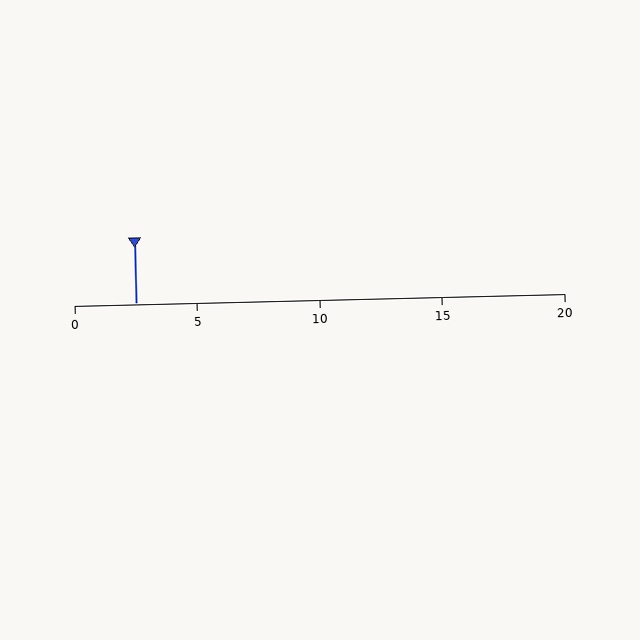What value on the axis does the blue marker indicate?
The marker indicates approximately 2.5.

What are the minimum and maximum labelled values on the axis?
The axis runs from 0 to 20.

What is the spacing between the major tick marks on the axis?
The major ticks are spaced 5 apart.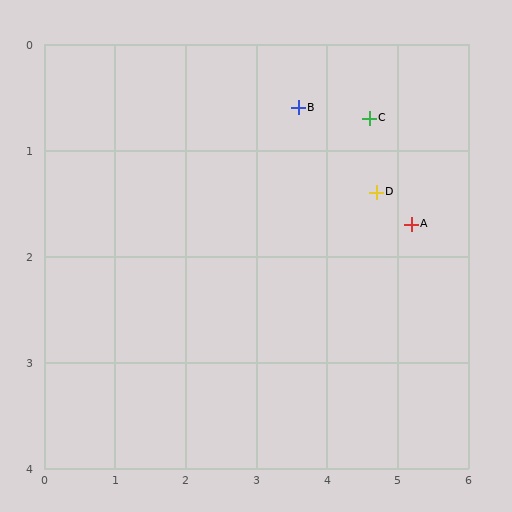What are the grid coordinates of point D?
Point D is at approximately (4.7, 1.4).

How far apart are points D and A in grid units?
Points D and A are about 0.6 grid units apart.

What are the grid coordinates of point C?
Point C is at approximately (4.6, 0.7).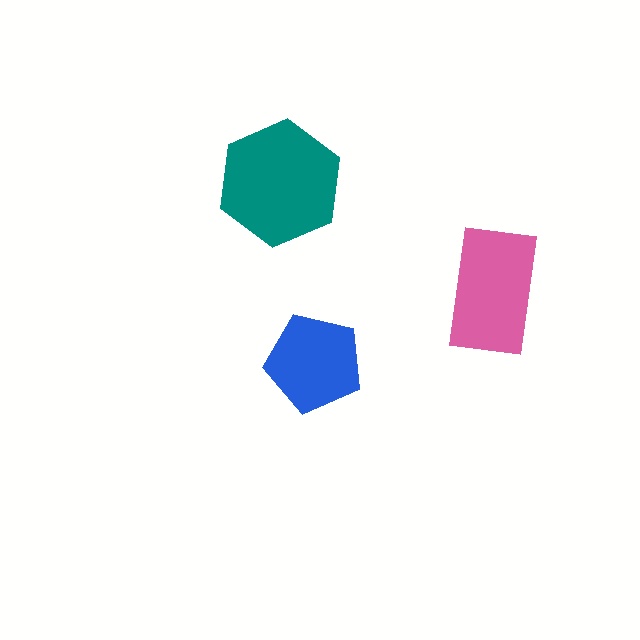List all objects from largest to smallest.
The teal hexagon, the pink rectangle, the blue pentagon.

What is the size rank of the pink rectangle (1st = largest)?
2nd.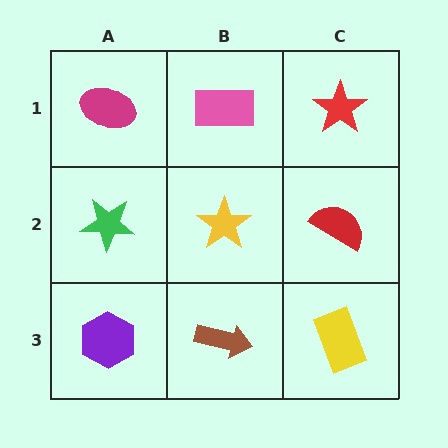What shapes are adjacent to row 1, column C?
A red semicircle (row 2, column C), a pink rectangle (row 1, column B).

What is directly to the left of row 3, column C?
A brown arrow.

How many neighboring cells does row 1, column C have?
2.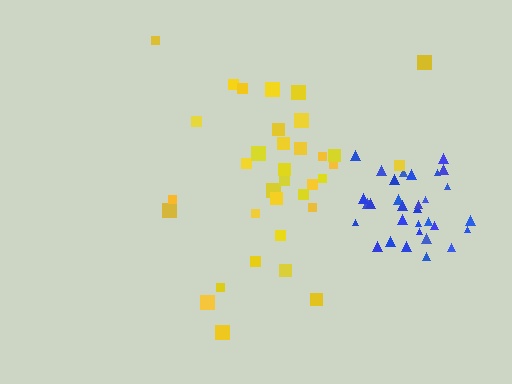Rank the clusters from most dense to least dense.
blue, yellow.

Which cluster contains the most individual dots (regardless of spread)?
Yellow (35).